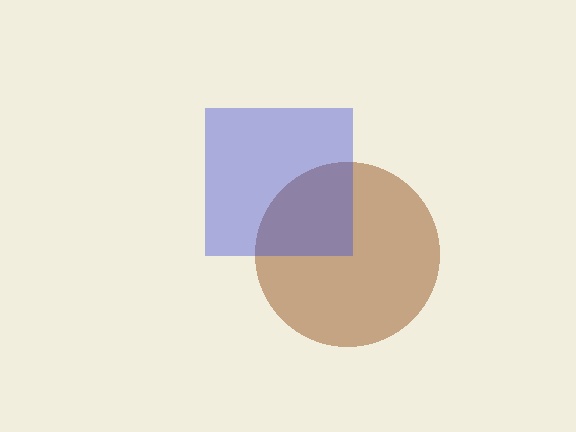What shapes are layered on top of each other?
The layered shapes are: a brown circle, a blue square.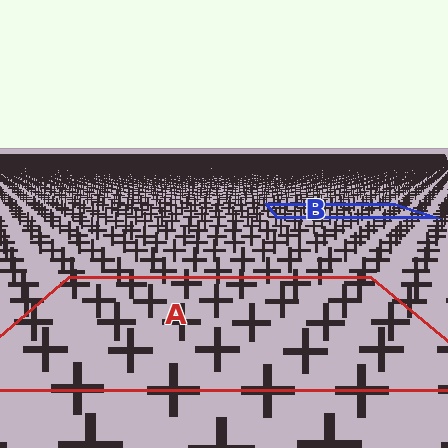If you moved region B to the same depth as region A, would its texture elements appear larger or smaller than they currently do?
They would appear larger. At a closer depth, the same texture elements are projected at a bigger on-screen size.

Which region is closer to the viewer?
Region A is closer. The texture elements there are larger and more spread out.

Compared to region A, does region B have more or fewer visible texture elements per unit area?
Region B has more texture elements per unit area — they are packed more densely because it is farther away.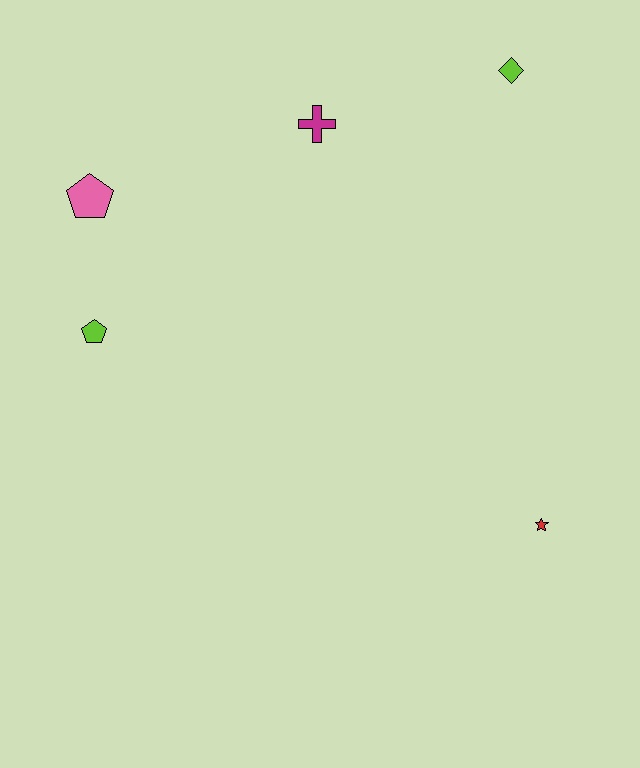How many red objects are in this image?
There is 1 red object.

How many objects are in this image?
There are 5 objects.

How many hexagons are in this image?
There are no hexagons.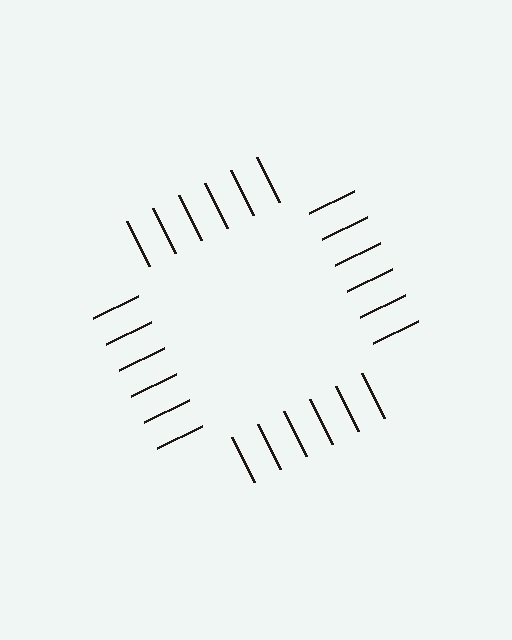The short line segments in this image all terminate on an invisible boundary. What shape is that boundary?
An illusory square — the line segments terminate on its edges but no continuous stroke is drawn.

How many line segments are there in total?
24 — 6 along each of the 4 edges.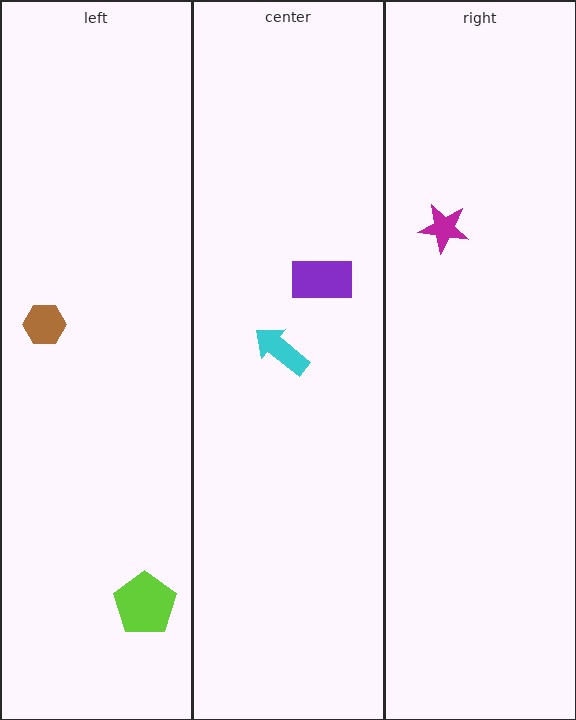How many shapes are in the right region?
1.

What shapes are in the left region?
The brown hexagon, the lime pentagon.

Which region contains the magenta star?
The right region.